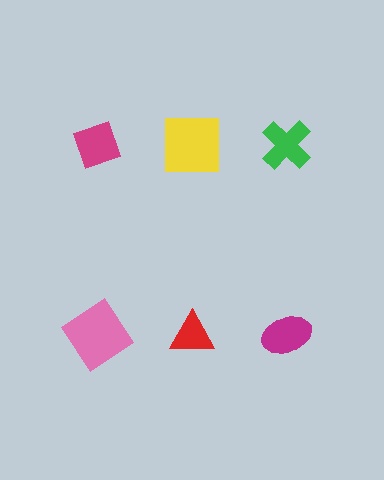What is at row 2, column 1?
A pink diamond.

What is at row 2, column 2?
A red triangle.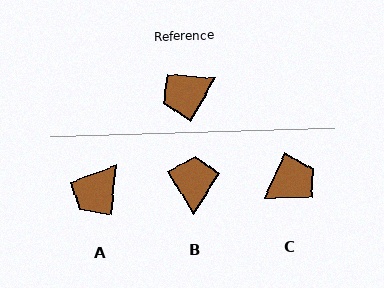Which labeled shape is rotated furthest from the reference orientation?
C, about 175 degrees away.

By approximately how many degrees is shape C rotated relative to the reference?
Approximately 175 degrees clockwise.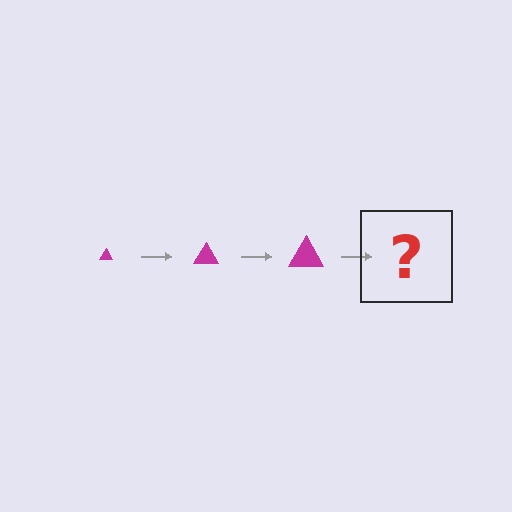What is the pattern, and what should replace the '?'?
The pattern is that the triangle gets progressively larger each step. The '?' should be a magenta triangle, larger than the previous one.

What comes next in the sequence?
The next element should be a magenta triangle, larger than the previous one.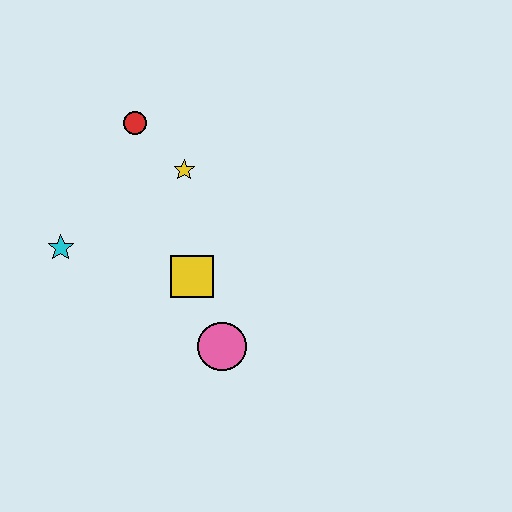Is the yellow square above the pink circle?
Yes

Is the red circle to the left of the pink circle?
Yes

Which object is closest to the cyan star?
The yellow square is closest to the cyan star.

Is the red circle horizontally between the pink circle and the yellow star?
No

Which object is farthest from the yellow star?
The pink circle is farthest from the yellow star.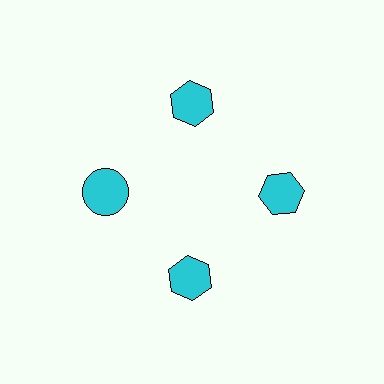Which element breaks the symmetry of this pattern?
The cyan circle at roughly the 9 o'clock position breaks the symmetry. All other shapes are cyan hexagons.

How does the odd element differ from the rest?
It has a different shape: circle instead of hexagon.